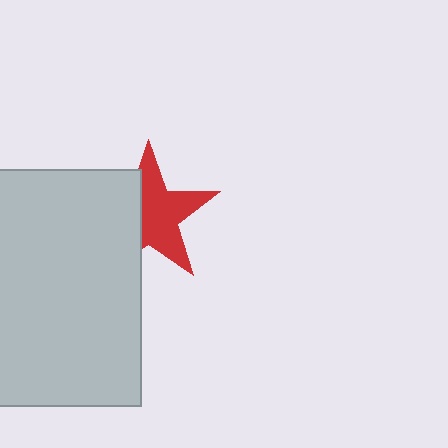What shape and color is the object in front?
The object in front is a light gray rectangle.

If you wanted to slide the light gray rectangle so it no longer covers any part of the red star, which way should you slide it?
Slide it left — that is the most direct way to separate the two shapes.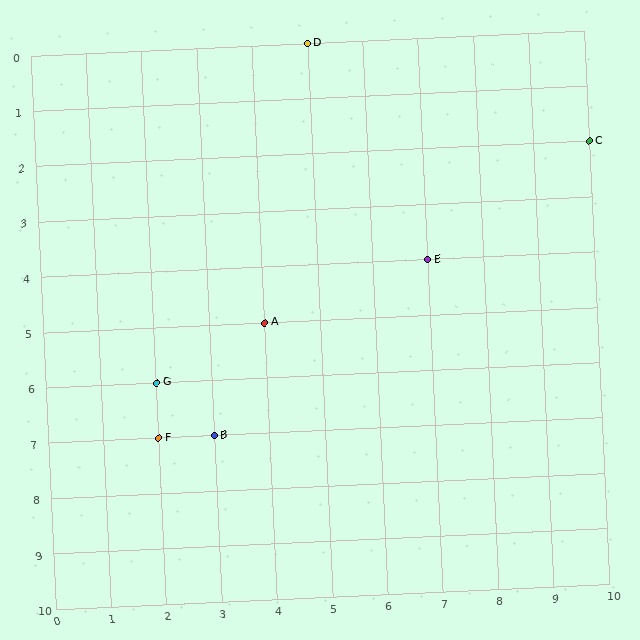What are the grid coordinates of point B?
Point B is at grid coordinates (3, 7).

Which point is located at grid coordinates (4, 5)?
Point A is at (4, 5).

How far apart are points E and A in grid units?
Points E and A are 3 columns and 1 row apart (about 3.2 grid units diagonally).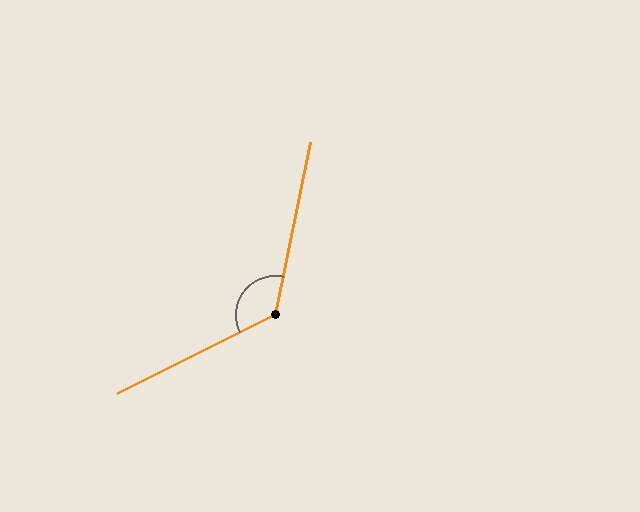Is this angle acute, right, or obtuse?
It is obtuse.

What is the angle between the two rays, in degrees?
Approximately 128 degrees.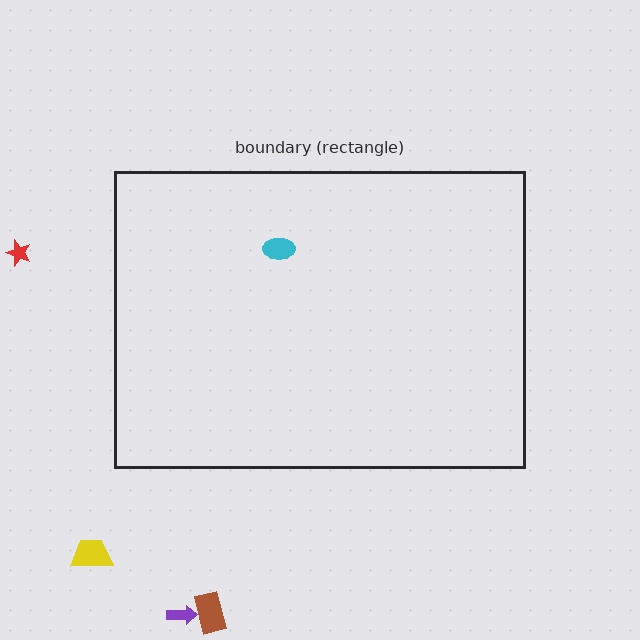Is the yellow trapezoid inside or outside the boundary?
Outside.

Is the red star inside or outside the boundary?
Outside.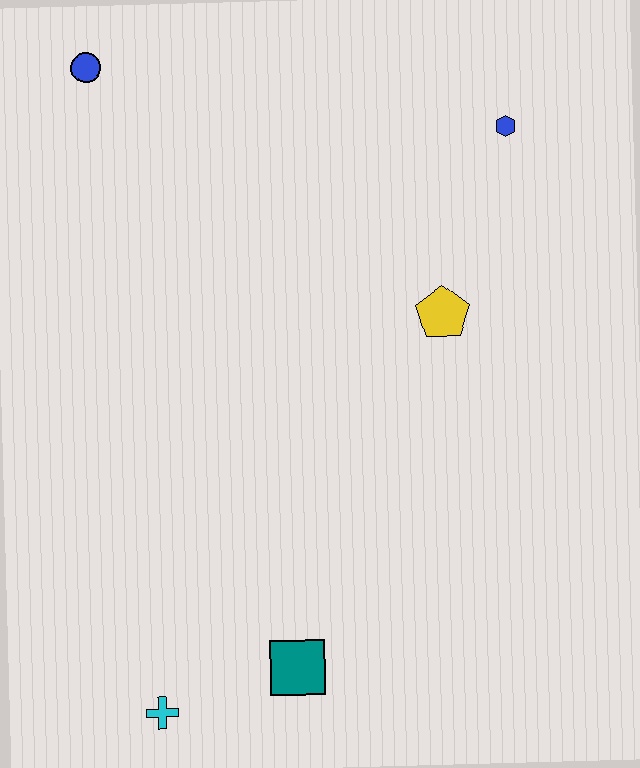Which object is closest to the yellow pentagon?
The blue hexagon is closest to the yellow pentagon.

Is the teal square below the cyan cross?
No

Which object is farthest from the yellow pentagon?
The cyan cross is farthest from the yellow pentagon.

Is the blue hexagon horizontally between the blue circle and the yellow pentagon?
No